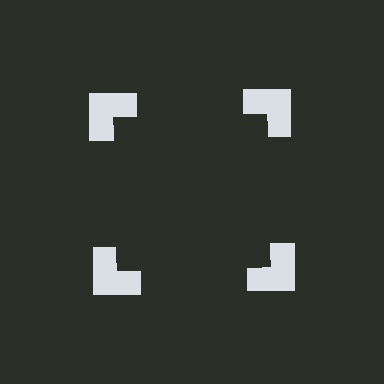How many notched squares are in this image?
There are 4 — one at each vertex of the illusory square.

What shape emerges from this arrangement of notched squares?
An illusory square — its edges are inferred from the aligned wedge cuts in the notched squares, not physically drawn.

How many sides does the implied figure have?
4 sides.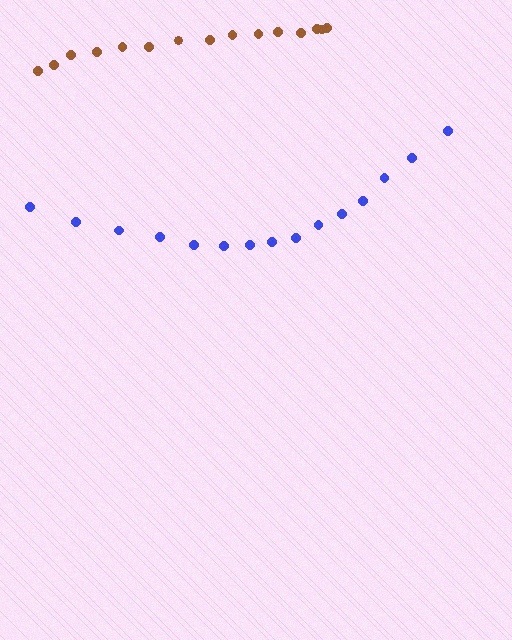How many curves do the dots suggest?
There are 2 distinct paths.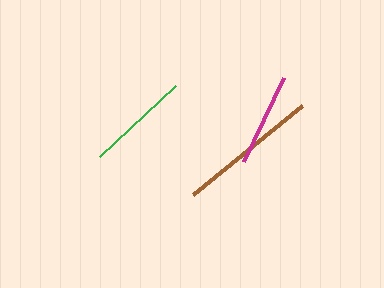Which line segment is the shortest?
The magenta line is the shortest at approximately 92 pixels.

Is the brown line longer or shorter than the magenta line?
The brown line is longer than the magenta line.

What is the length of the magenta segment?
The magenta segment is approximately 92 pixels long.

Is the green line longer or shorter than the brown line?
The brown line is longer than the green line.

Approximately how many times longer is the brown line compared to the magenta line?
The brown line is approximately 1.5 times the length of the magenta line.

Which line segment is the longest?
The brown line is the longest at approximately 142 pixels.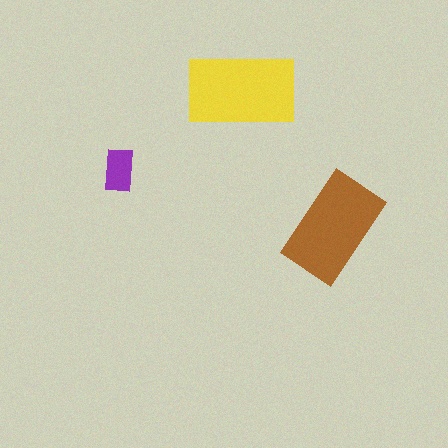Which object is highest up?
The yellow rectangle is topmost.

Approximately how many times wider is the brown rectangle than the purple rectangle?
About 2.5 times wider.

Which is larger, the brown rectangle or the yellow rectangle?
The yellow one.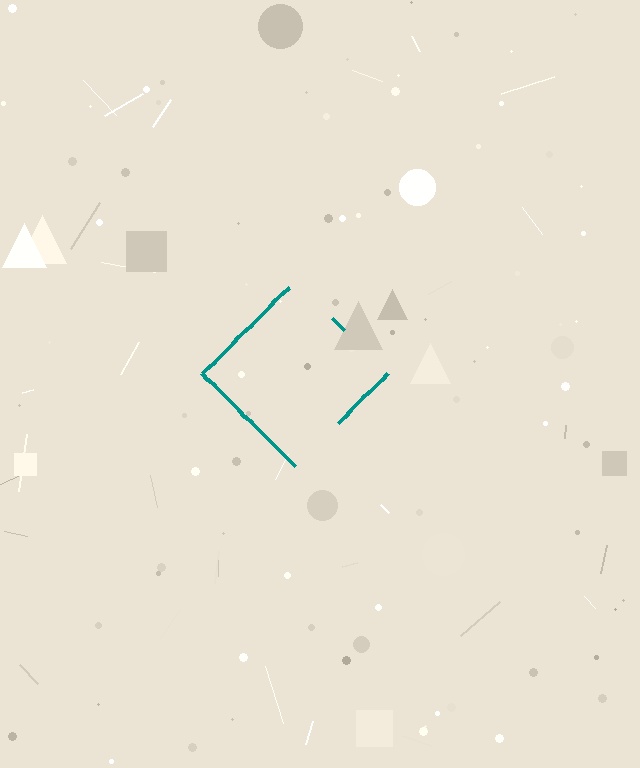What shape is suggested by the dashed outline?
The dashed outline suggests a diamond.